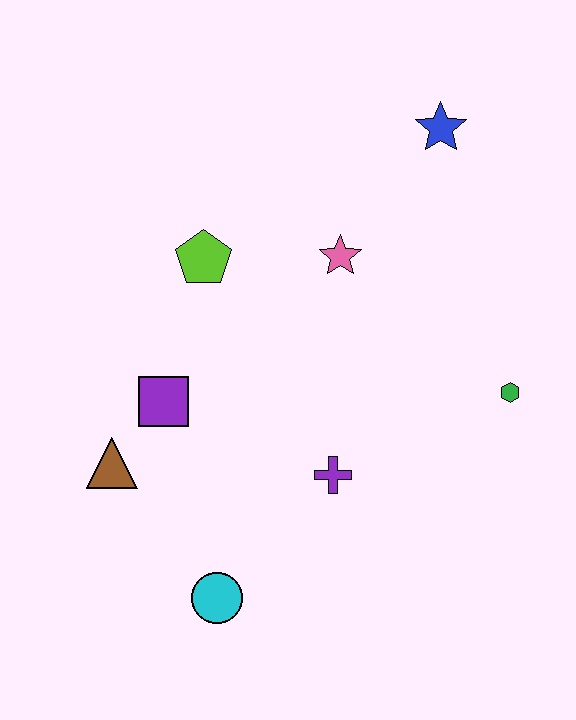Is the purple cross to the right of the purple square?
Yes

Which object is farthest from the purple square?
The blue star is farthest from the purple square.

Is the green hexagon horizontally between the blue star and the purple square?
No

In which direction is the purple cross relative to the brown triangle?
The purple cross is to the right of the brown triangle.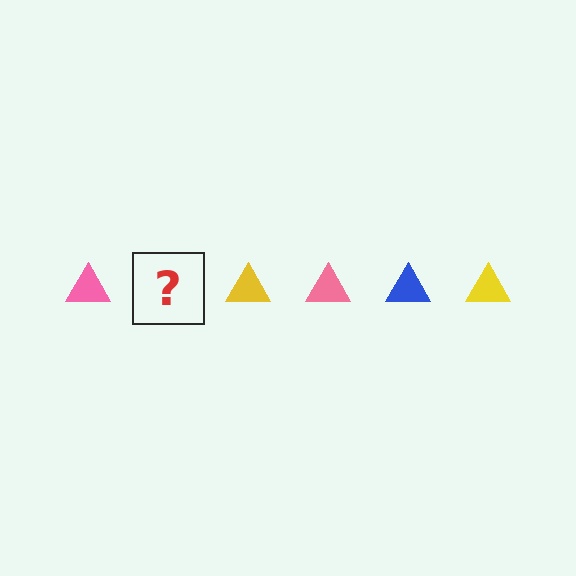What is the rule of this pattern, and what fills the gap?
The rule is that the pattern cycles through pink, blue, yellow triangles. The gap should be filled with a blue triangle.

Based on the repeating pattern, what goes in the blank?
The blank should be a blue triangle.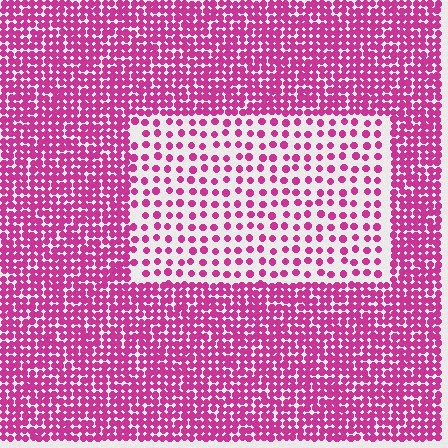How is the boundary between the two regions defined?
The boundary is defined by a change in element density (approximately 2.6x ratio). All elements are the same color, size, and shape.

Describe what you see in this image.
The image contains small magenta elements arranged at two different densities. A rectangle-shaped region is visible where the elements are less densely packed than the surrounding area.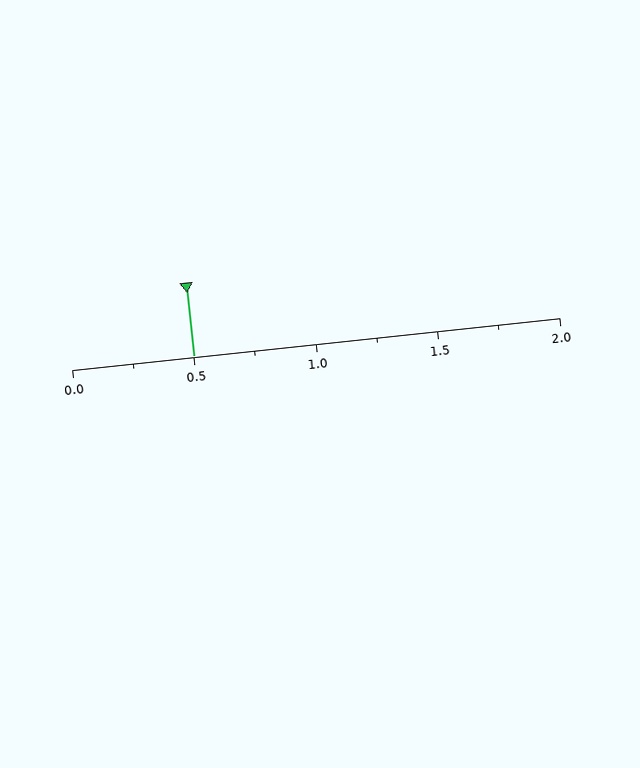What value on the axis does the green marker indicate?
The marker indicates approximately 0.5.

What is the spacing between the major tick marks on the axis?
The major ticks are spaced 0.5 apart.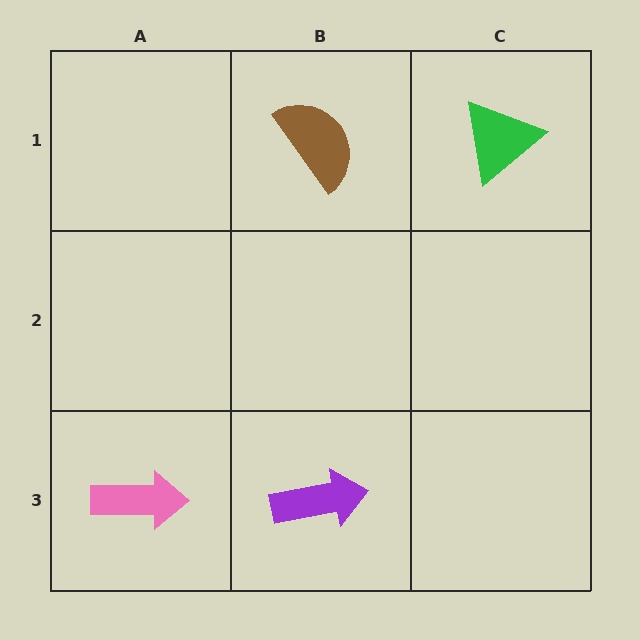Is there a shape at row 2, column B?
No, that cell is empty.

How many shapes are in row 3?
2 shapes.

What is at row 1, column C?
A green triangle.